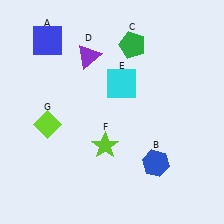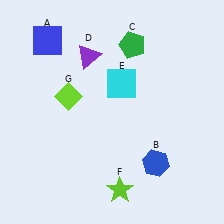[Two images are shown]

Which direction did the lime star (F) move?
The lime star (F) moved down.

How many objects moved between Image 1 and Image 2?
2 objects moved between the two images.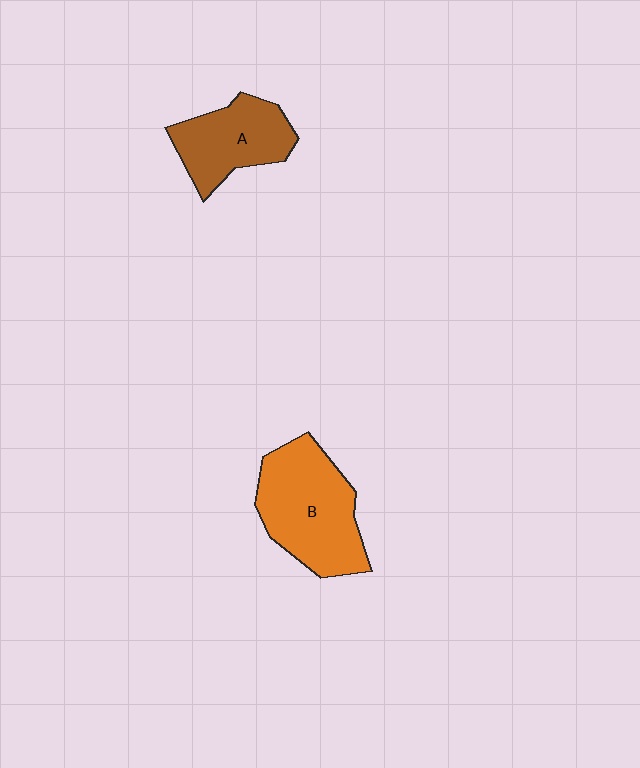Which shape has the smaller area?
Shape A (brown).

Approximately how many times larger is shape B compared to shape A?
Approximately 1.4 times.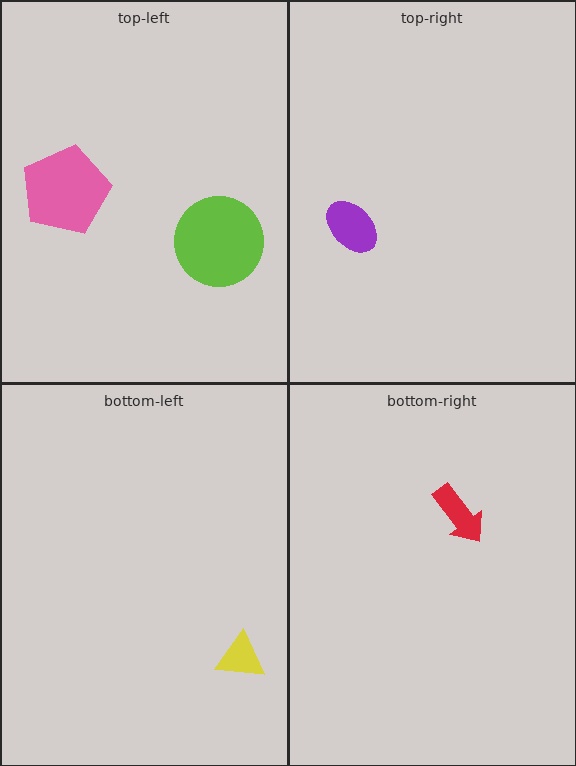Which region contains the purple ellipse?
The top-right region.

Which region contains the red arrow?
The bottom-right region.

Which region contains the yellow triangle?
The bottom-left region.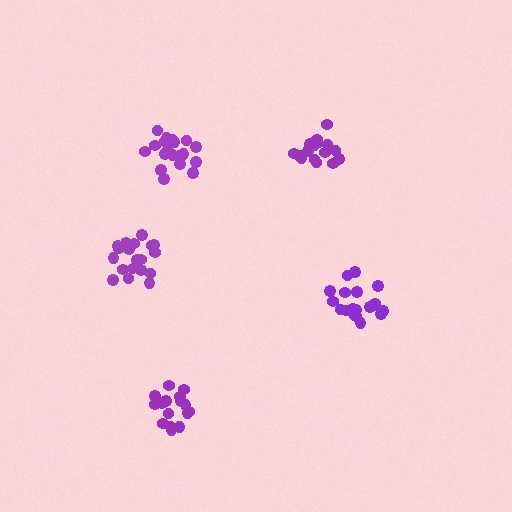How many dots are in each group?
Group 1: 17 dots, Group 2: 19 dots, Group 3: 20 dots, Group 4: 16 dots, Group 5: 20 dots (92 total).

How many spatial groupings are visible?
There are 5 spatial groupings.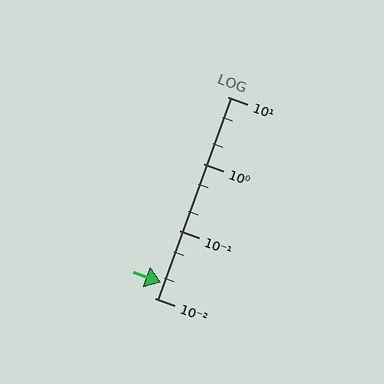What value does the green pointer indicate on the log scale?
The pointer indicates approximately 0.017.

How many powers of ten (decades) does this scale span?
The scale spans 3 decades, from 0.01 to 10.